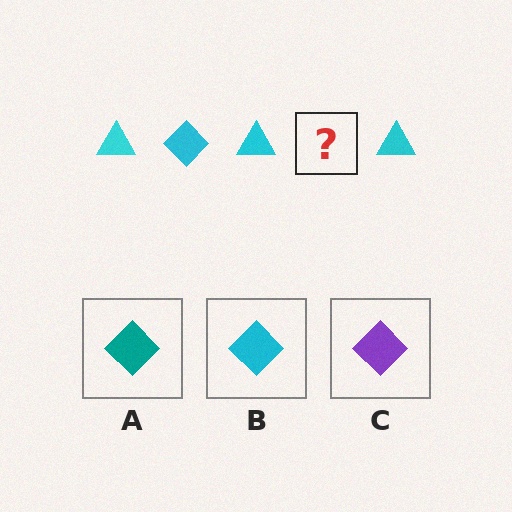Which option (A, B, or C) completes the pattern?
B.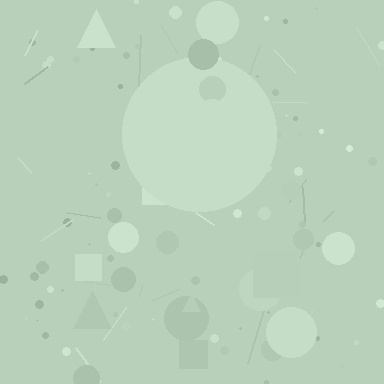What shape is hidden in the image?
A circle is hidden in the image.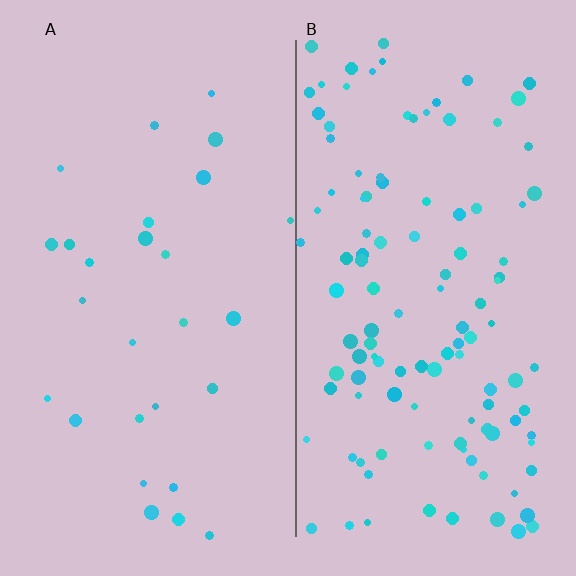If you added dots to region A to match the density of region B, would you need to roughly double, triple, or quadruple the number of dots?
Approximately quadruple.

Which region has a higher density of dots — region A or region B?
B (the right).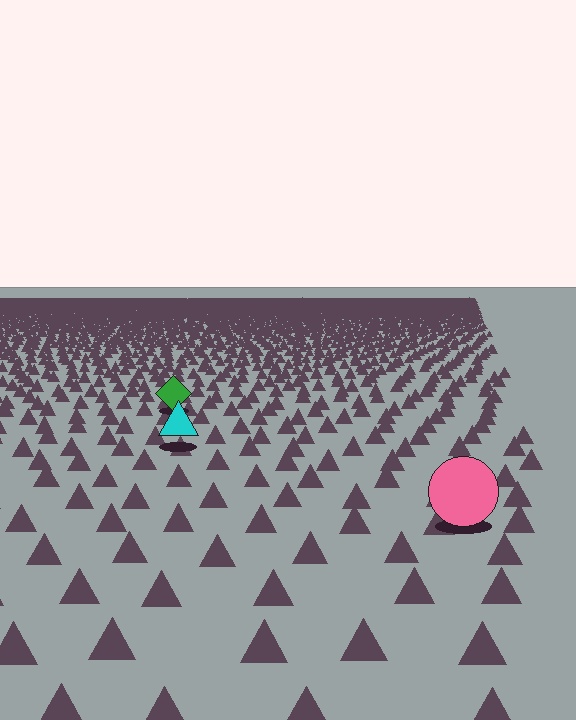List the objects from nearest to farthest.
From nearest to farthest: the pink circle, the cyan triangle, the green diamond.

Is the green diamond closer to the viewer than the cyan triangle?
No. The cyan triangle is closer — you can tell from the texture gradient: the ground texture is coarser near it.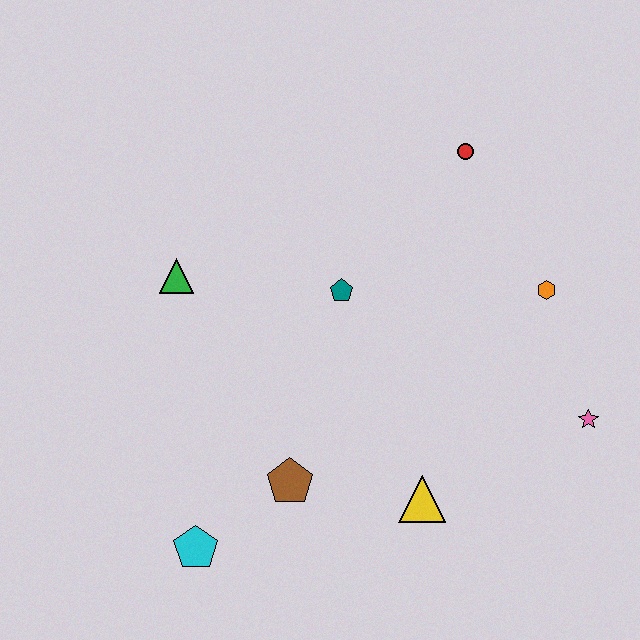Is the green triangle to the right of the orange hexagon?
No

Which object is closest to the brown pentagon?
The cyan pentagon is closest to the brown pentagon.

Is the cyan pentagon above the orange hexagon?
No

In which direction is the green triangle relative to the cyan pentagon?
The green triangle is above the cyan pentagon.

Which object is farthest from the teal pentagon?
The cyan pentagon is farthest from the teal pentagon.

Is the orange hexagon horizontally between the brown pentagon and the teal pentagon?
No